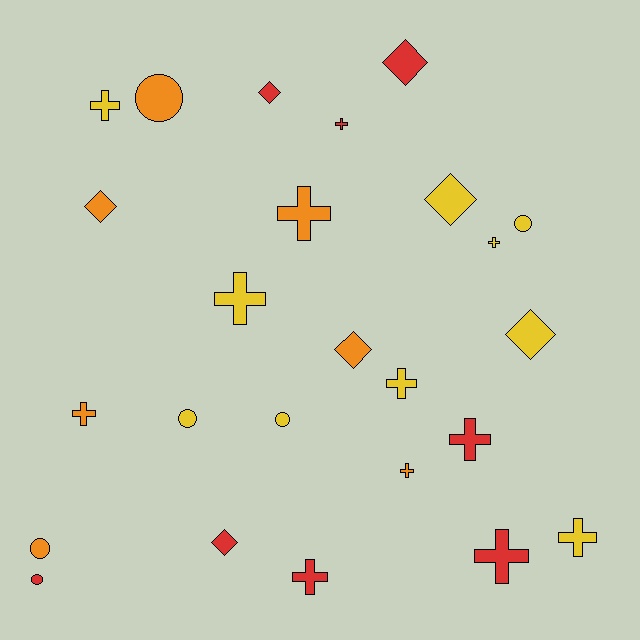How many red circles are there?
There is 1 red circle.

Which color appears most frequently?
Yellow, with 10 objects.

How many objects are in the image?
There are 25 objects.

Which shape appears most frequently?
Cross, with 12 objects.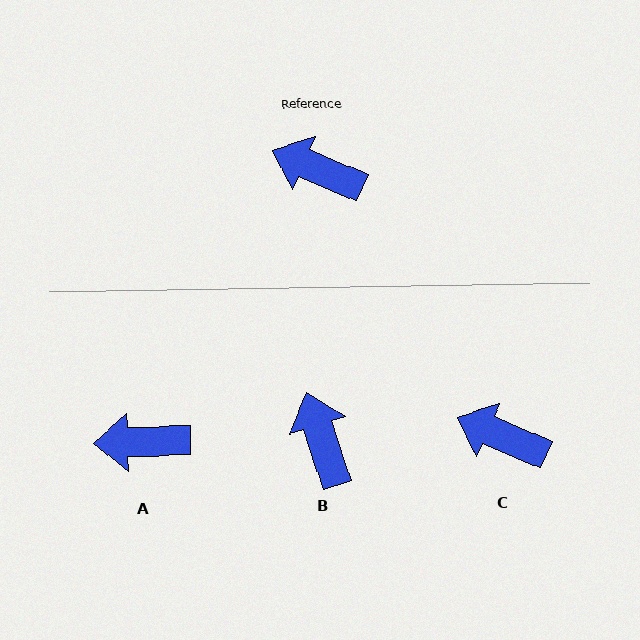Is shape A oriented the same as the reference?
No, it is off by about 26 degrees.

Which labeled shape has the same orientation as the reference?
C.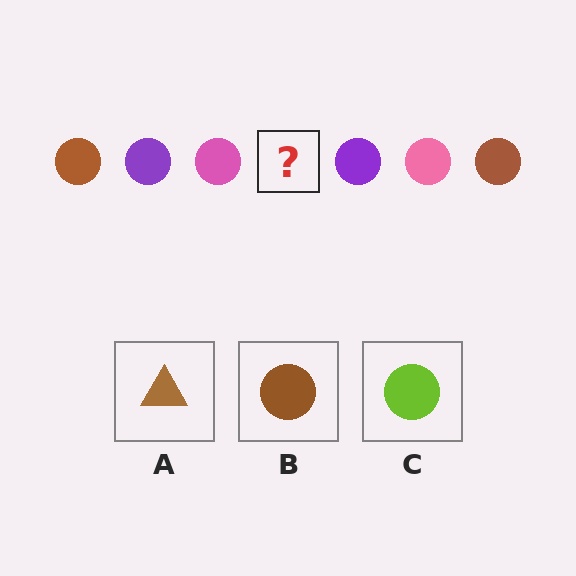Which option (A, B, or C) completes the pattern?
B.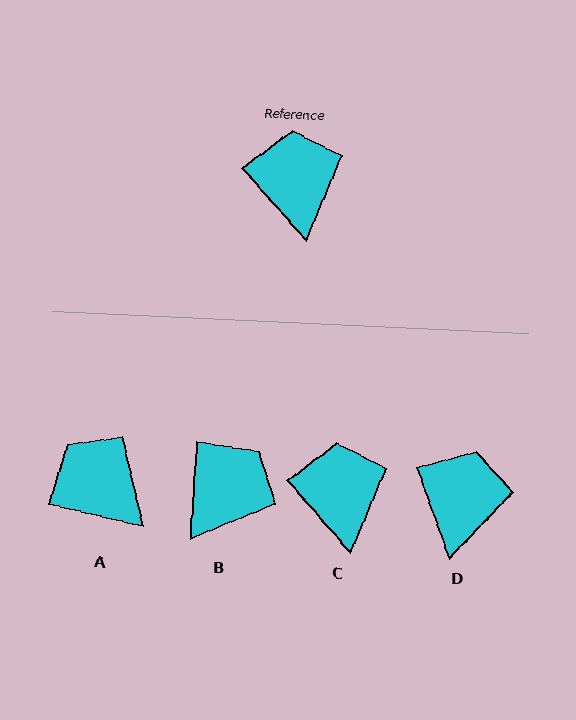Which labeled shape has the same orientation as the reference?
C.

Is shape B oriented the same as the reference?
No, it is off by about 45 degrees.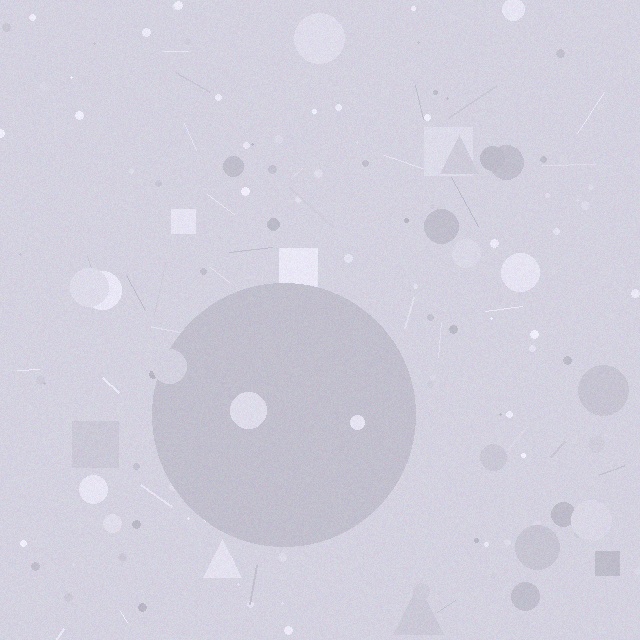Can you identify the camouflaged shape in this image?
The camouflaged shape is a circle.